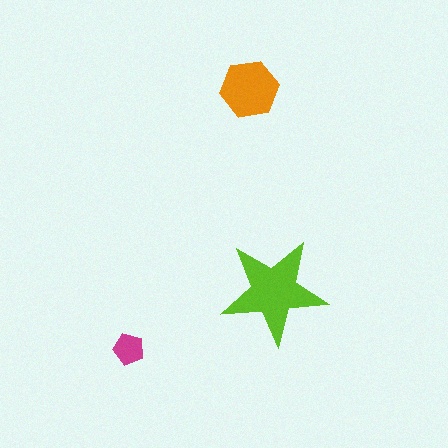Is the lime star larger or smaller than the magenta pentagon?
Larger.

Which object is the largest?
The lime star.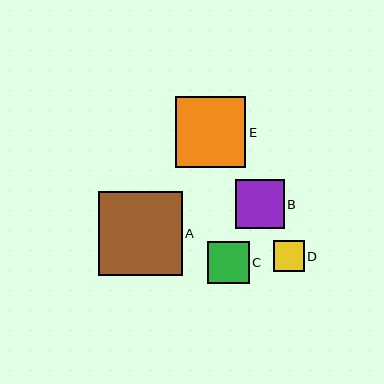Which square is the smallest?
Square D is the smallest with a size of approximately 31 pixels.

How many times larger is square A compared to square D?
Square A is approximately 2.7 times the size of square D.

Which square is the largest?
Square A is the largest with a size of approximately 84 pixels.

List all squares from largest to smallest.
From largest to smallest: A, E, B, C, D.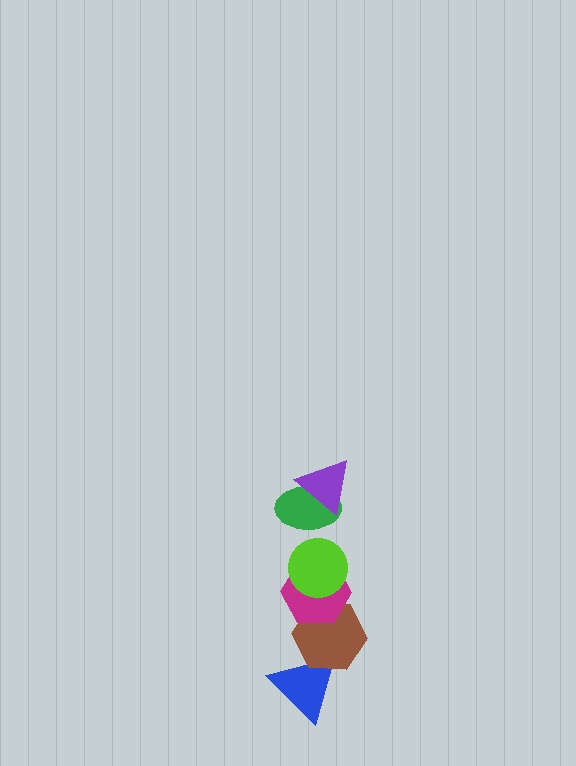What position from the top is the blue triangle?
The blue triangle is 6th from the top.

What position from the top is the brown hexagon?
The brown hexagon is 5th from the top.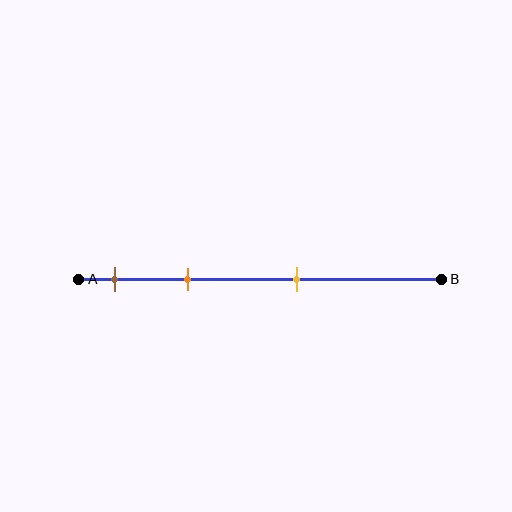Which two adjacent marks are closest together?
The brown and orange marks are the closest adjacent pair.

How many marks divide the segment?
There are 3 marks dividing the segment.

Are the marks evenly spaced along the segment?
No, the marks are not evenly spaced.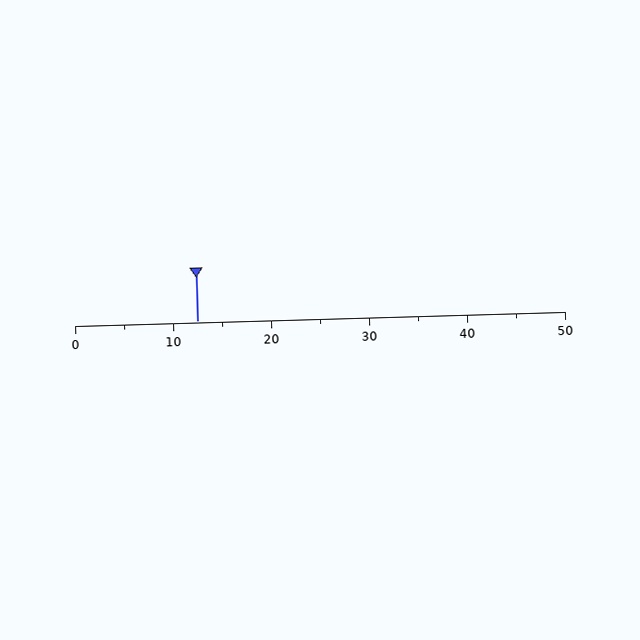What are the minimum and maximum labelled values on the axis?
The axis runs from 0 to 50.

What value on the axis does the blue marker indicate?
The marker indicates approximately 12.5.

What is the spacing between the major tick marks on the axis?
The major ticks are spaced 10 apart.